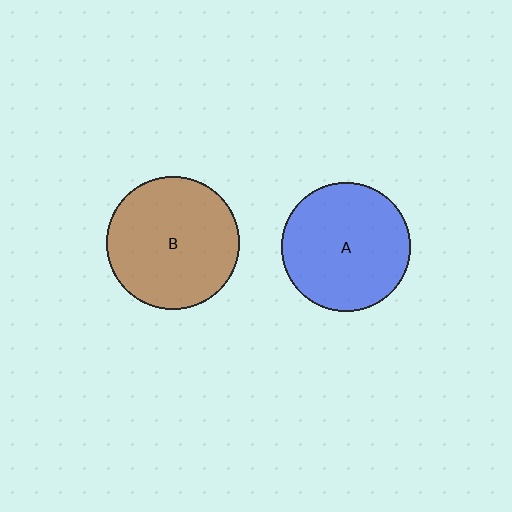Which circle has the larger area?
Circle B (brown).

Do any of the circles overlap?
No, none of the circles overlap.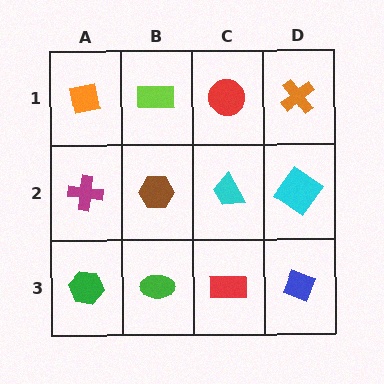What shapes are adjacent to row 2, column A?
An orange square (row 1, column A), a green hexagon (row 3, column A), a brown hexagon (row 2, column B).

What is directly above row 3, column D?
A cyan diamond.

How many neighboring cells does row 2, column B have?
4.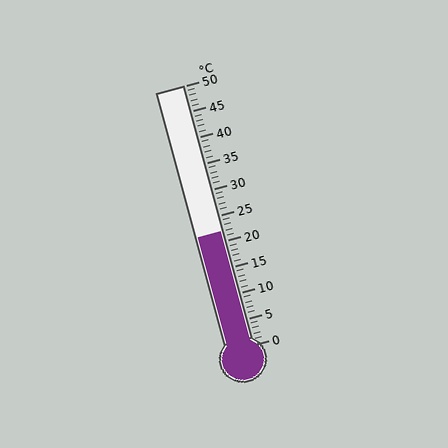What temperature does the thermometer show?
The thermometer shows approximately 22°C.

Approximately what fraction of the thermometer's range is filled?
The thermometer is filled to approximately 45% of its range.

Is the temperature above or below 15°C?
The temperature is above 15°C.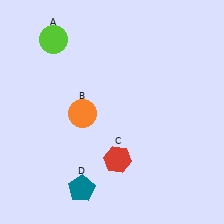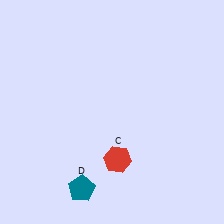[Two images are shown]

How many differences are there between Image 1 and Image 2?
There are 2 differences between the two images.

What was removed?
The orange circle (B), the lime circle (A) were removed in Image 2.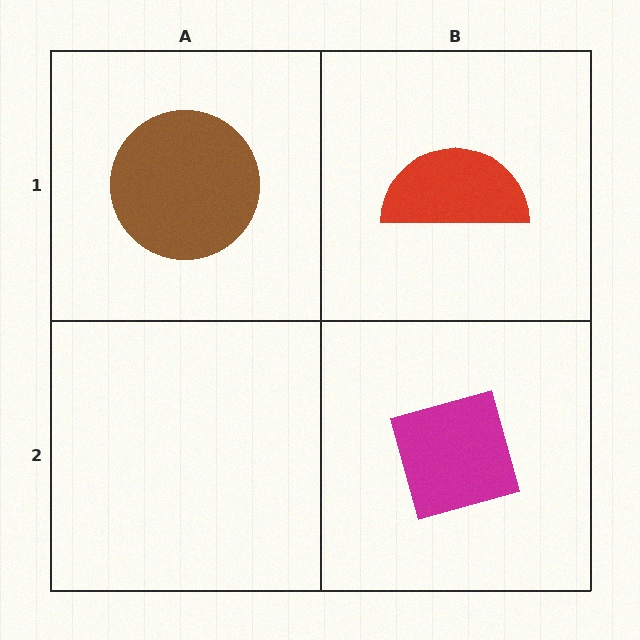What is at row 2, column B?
A magenta diamond.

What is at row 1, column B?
A red semicircle.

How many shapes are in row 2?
1 shape.